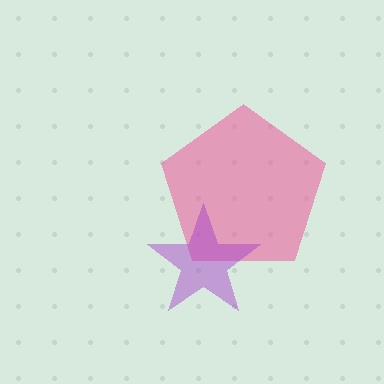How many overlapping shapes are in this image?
There are 2 overlapping shapes in the image.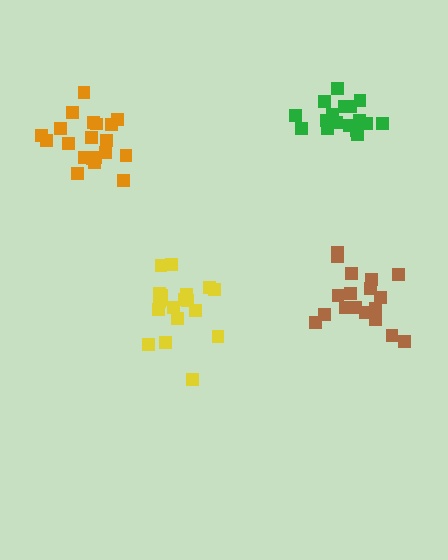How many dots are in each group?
Group 1: 17 dots, Group 2: 19 dots, Group 3: 20 dots, Group 4: 18 dots (74 total).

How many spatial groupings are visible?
There are 4 spatial groupings.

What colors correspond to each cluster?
The clusters are colored: green, yellow, orange, brown.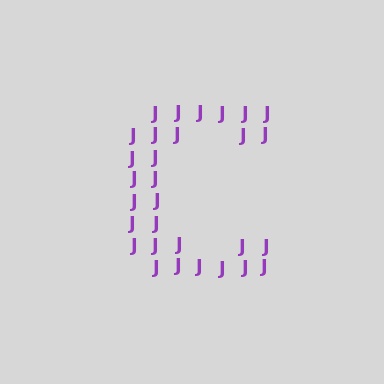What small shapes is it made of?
It is made of small letter J's.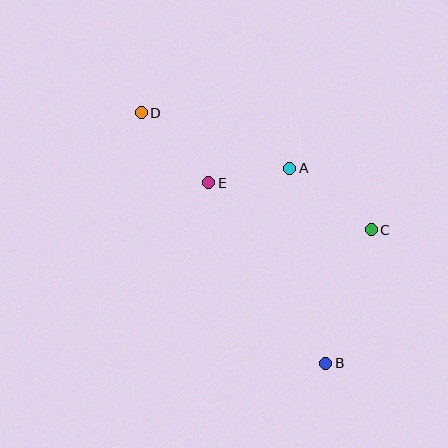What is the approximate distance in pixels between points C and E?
The distance between C and E is approximately 169 pixels.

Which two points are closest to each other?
Points A and E are closest to each other.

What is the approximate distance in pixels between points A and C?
The distance between A and C is approximately 102 pixels.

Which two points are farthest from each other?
Points B and D are farthest from each other.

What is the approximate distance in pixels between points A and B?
The distance between A and B is approximately 198 pixels.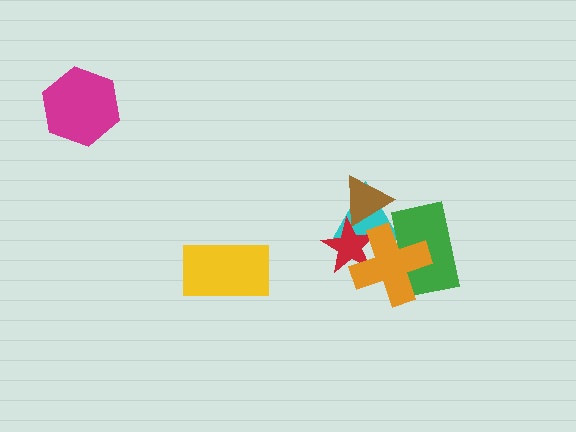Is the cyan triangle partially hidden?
Yes, it is partially covered by another shape.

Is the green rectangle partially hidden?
Yes, it is partially covered by another shape.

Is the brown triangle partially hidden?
Yes, it is partially covered by another shape.